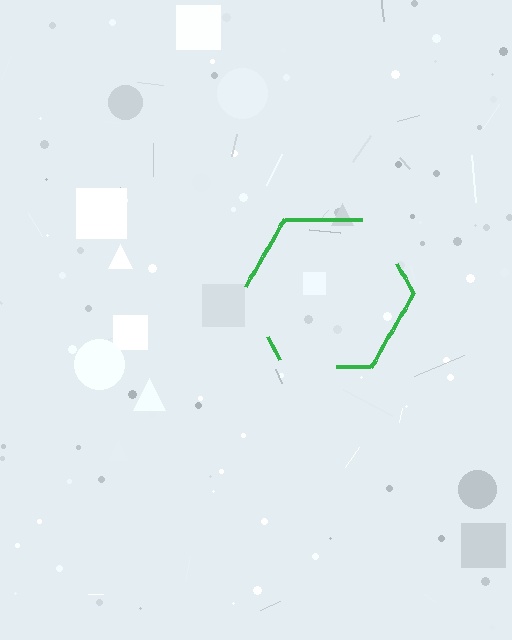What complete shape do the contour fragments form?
The contour fragments form a hexagon.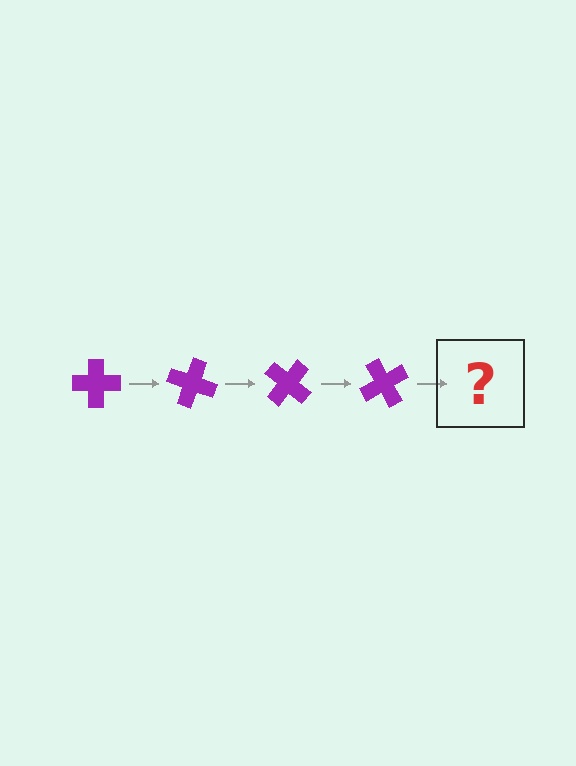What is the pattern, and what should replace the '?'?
The pattern is that the cross rotates 20 degrees each step. The '?' should be a purple cross rotated 80 degrees.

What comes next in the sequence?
The next element should be a purple cross rotated 80 degrees.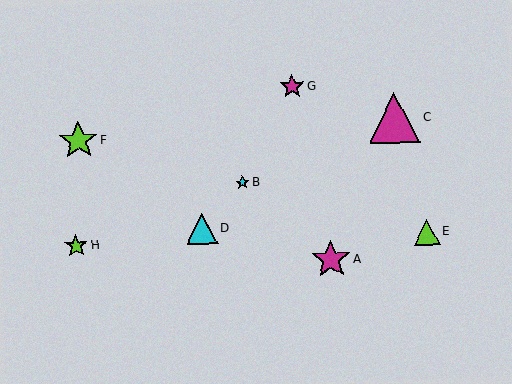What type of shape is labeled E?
Shape E is a lime triangle.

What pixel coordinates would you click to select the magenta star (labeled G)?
Click at (292, 86) to select the magenta star G.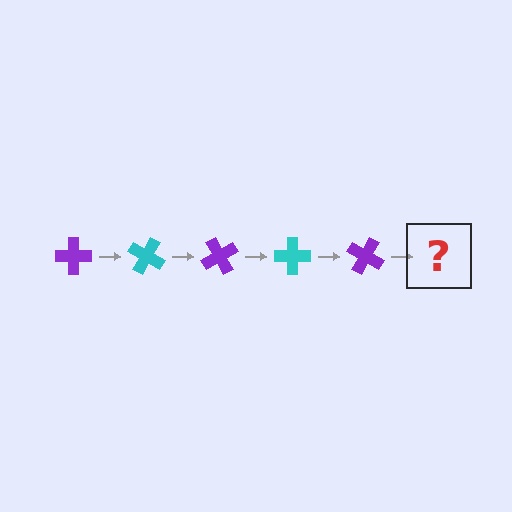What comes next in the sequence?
The next element should be a cyan cross, rotated 150 degrees from the start.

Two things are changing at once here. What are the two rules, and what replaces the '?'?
The two rules are that it rotates 30 degrees each step and the color cycles through purple and cyan. The '?' should be a cyan cross, rotated 150 degrees from the start.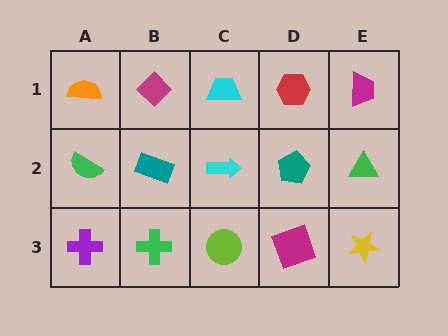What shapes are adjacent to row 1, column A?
A green semicircle (row 2, column A), a magenta diamond (row 1, column B).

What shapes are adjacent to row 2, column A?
An orange semicircle (row 1, column A), a purple cross (row 3, column A), a teal rectangle (row 2, column B).